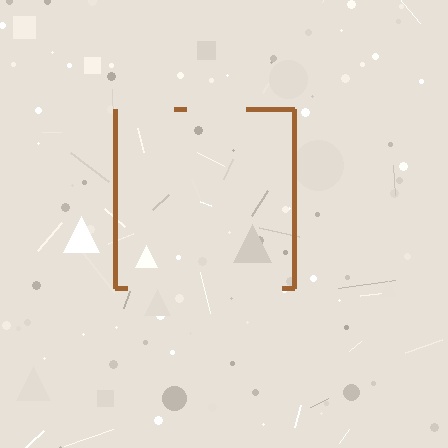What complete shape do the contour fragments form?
The contour fragments form a square.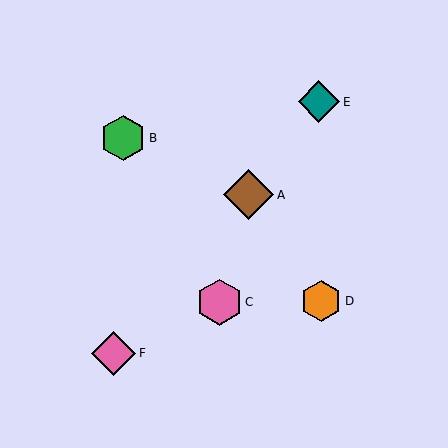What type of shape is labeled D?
Shape D is an orange hexagon.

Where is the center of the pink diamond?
The center of the pink diamond is at (113, 353).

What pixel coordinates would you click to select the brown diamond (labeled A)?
Click at (249, 195) to select the brown diamond A.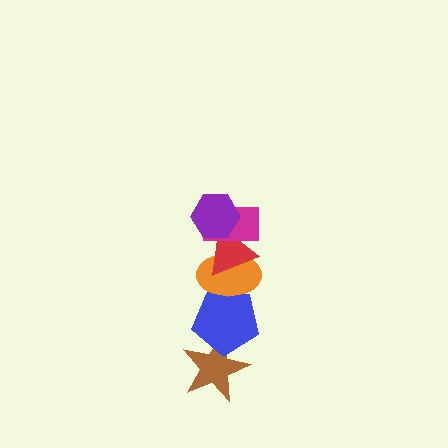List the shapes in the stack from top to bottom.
From top to bottom: the purple hexagon, the magenta rectangle, the red triangle, the orange ellipse, the blue pentagon, the brown star.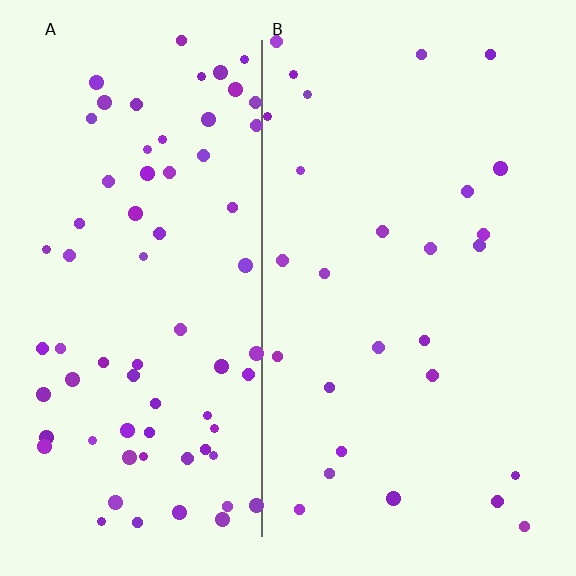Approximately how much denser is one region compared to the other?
Approximately 2.7× — region A over region B.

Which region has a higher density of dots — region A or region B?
A (the left).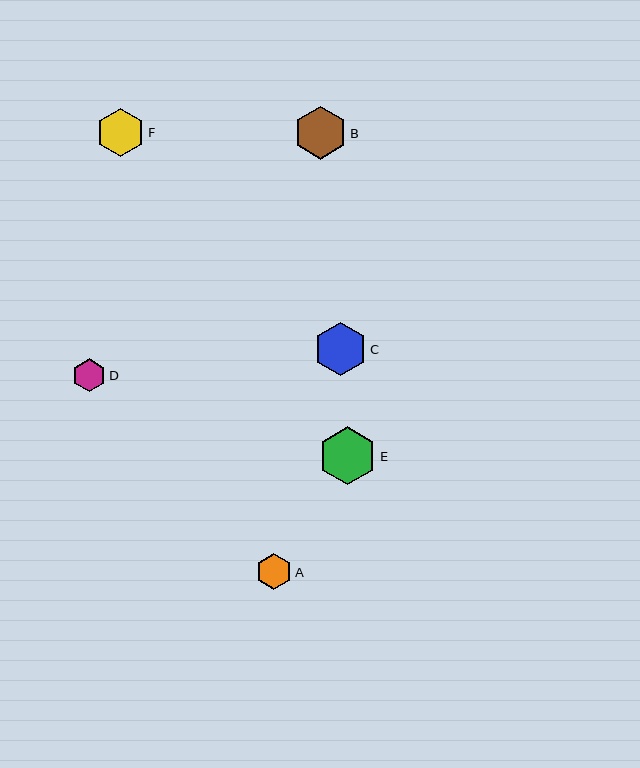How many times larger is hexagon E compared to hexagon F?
Hexagon E is approximately 1.2 times the size of hexagon F.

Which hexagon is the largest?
Hexagon E is the largest with a size of approximately 58 pixels.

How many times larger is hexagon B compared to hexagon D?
Hexagon B is approximately 1.6 times the size of hexagon D.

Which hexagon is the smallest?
Hexagon D is the smallest with a size of approximately 33 pixels.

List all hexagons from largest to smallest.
From largest to smallest: E, C, B, F, A, D.